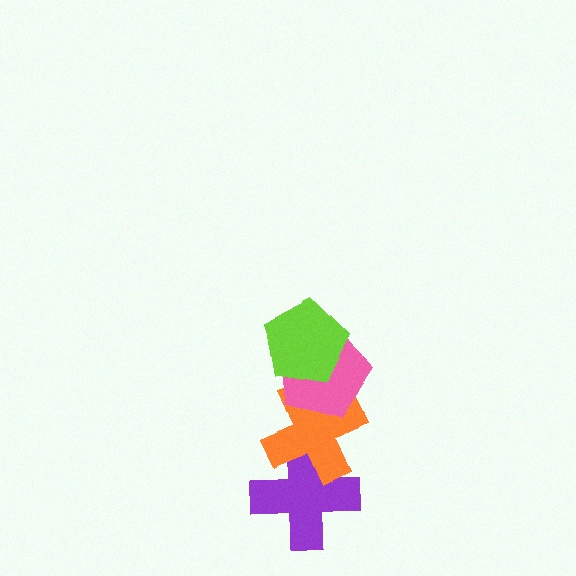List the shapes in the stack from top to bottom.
From top to bottom: the lime pentagon, the pink pentagon, the orange cross, the purple cross.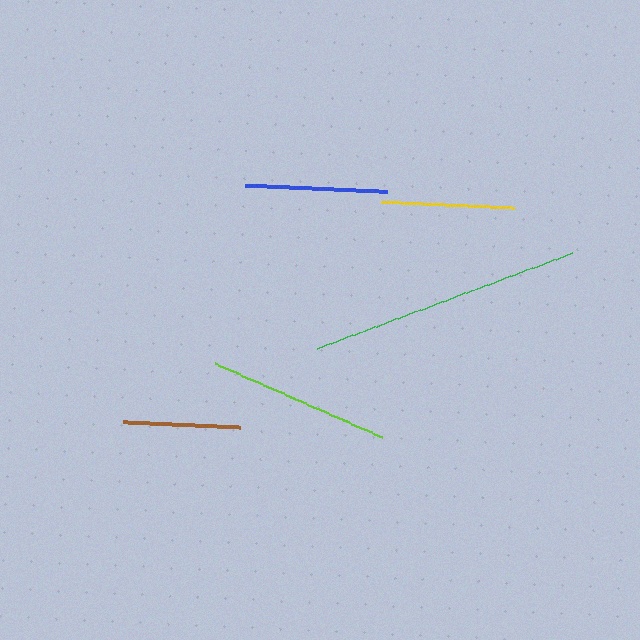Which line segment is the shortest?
The brown line is the shortest at approximately 117 pixels.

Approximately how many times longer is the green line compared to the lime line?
The green line is approximately 1.5 times the length of the lime line.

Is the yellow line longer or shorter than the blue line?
The blue line is longer than the yellow line.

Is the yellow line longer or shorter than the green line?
The green line is longer than the yellow line.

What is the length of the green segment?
The green segment is approximately 273 pixels long.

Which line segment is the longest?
The green line is the longest at approximately 273 pixels.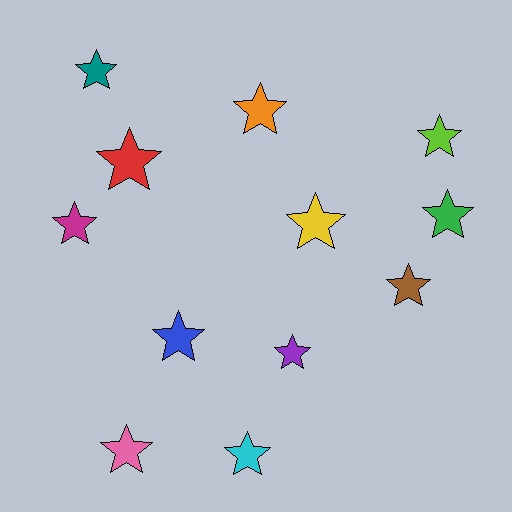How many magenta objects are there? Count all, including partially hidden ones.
There is 1 magenta object.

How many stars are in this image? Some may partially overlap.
There are 12 stars.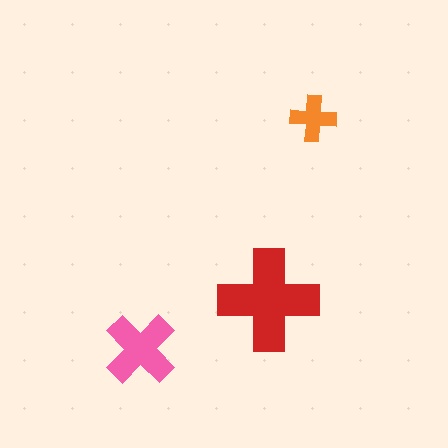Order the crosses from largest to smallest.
the red one, the pink one, the orange one.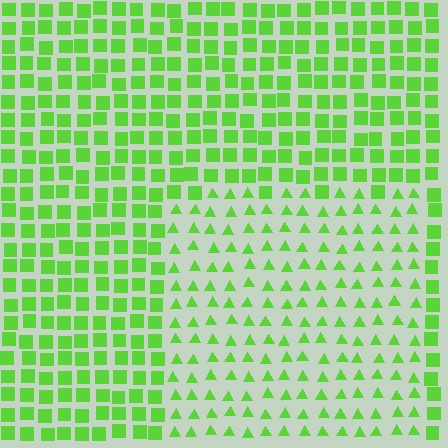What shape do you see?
I see a rectangle.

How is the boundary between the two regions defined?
The boundary is defined by a change in element shape: triangles inside vs. squares outside. All elements share the same color and spacing.